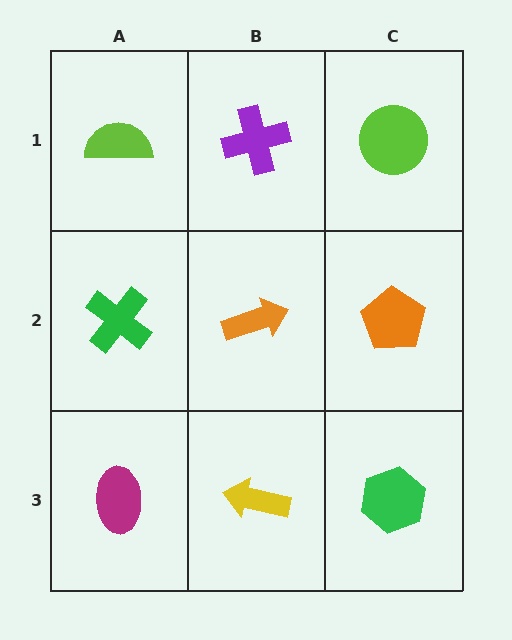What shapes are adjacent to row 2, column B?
A purple cross (row 1, column B), a yellow arrow (row 3, column B), a green cross (row 2, column A), an orange pentagon (row 2, column C).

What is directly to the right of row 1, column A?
A purple cross.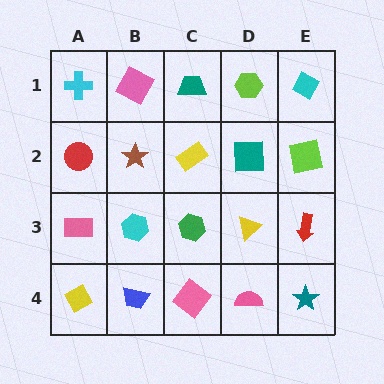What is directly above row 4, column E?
A red arrow.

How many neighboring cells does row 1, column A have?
2.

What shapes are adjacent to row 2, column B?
A pink square (row 1, column B), a cyan hexagon (row 3, column B), a red circle (row 2, column A), a yellow rectangle (row 2, column C).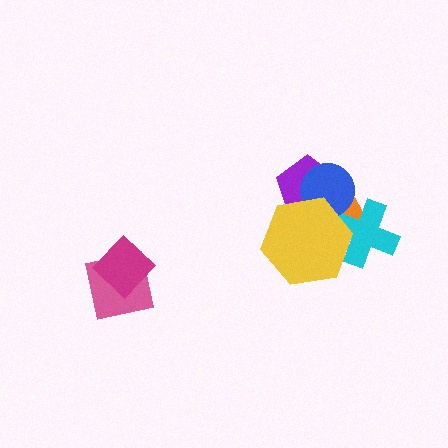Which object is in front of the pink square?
The magenta diamond is in front of the pink square.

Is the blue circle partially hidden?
Yes, it is partially covered by another shape.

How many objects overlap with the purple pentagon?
3 objects overlap with the purple pentagon.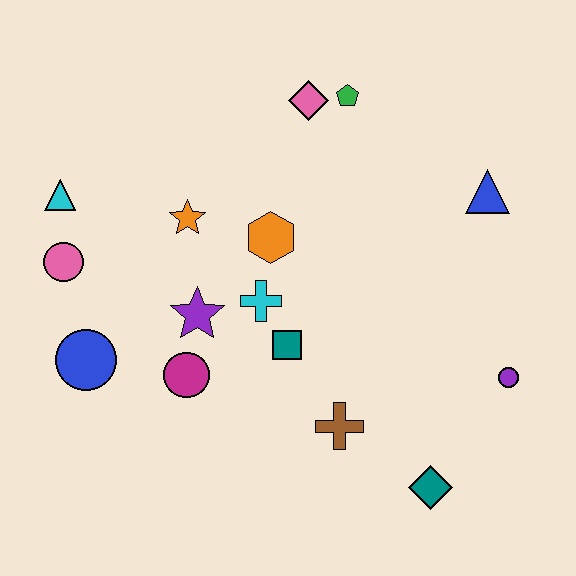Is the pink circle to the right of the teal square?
No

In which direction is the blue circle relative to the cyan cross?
The blue circle is to the left of the cyan cross.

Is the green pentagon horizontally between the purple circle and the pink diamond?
Yes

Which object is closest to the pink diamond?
The green pentagon is closest to the pink diamond.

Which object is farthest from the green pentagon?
The teal diamond is farthest from the green pentagon.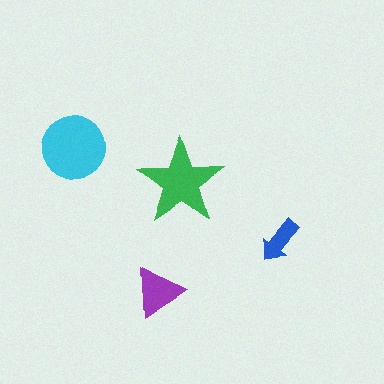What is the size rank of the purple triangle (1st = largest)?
3rd.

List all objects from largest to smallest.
The cyan circle, the green star, the purple triangle, the blue arrow.